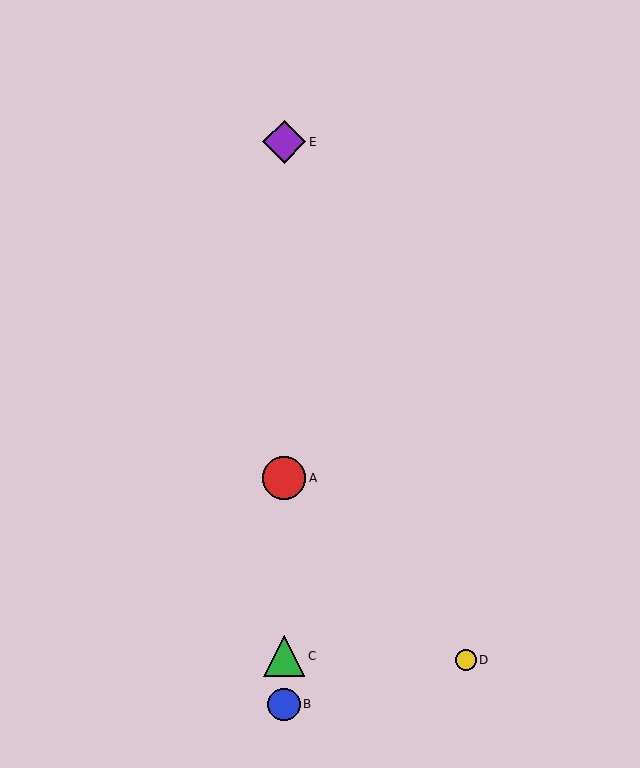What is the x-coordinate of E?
Object E is at x≈284.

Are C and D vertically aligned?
No, C is at x≈284 and D is at x≈466.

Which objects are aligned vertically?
Objects A, B, C, E are aligned vertically.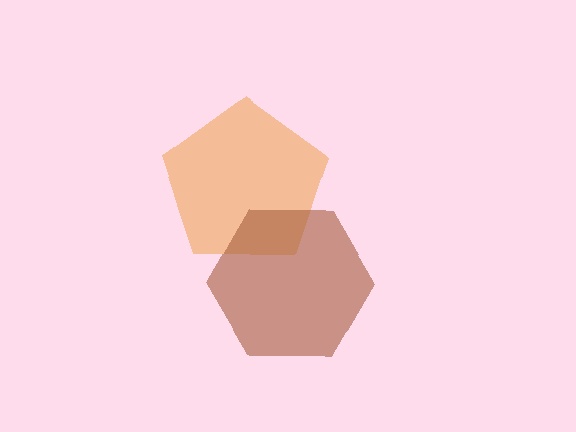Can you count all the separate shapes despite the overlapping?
Yes, there are 2 separate shapes.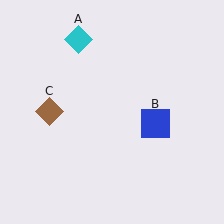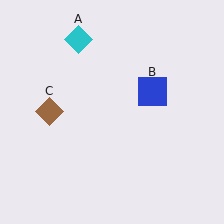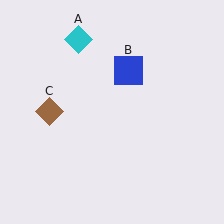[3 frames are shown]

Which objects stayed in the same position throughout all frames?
Cyan diamond (object A) and brown diamond (object C) remained stationary.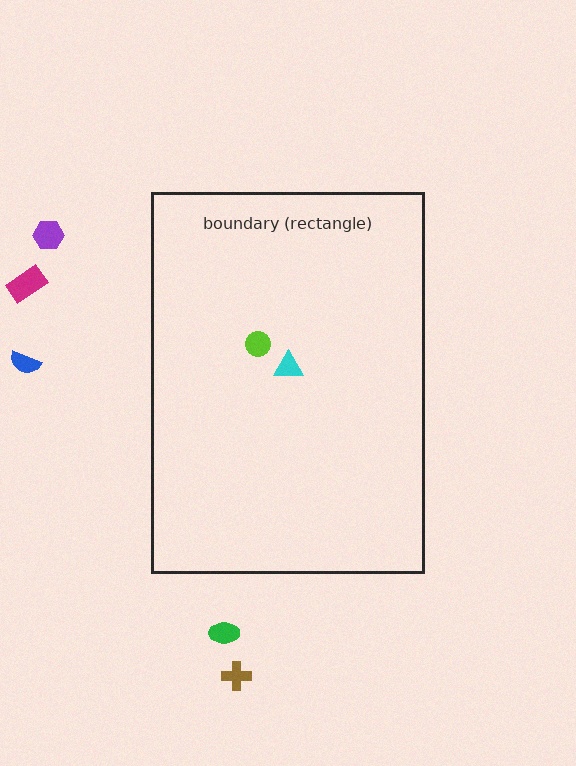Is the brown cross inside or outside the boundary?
Outside.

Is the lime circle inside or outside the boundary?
Inside.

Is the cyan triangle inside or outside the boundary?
Inside.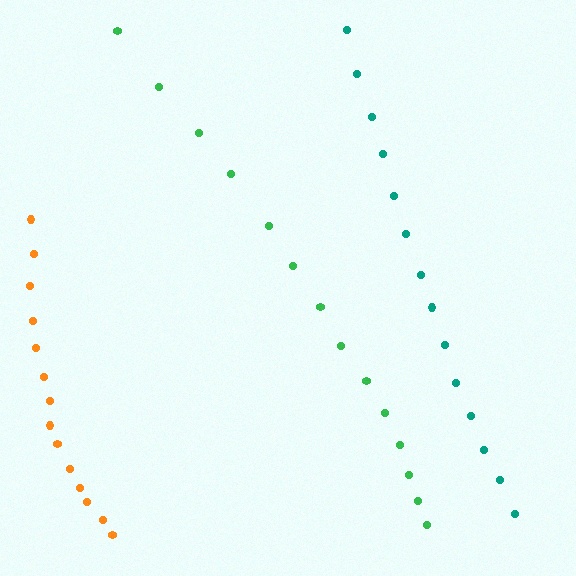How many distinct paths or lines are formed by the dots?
There are 3 distinct paths.